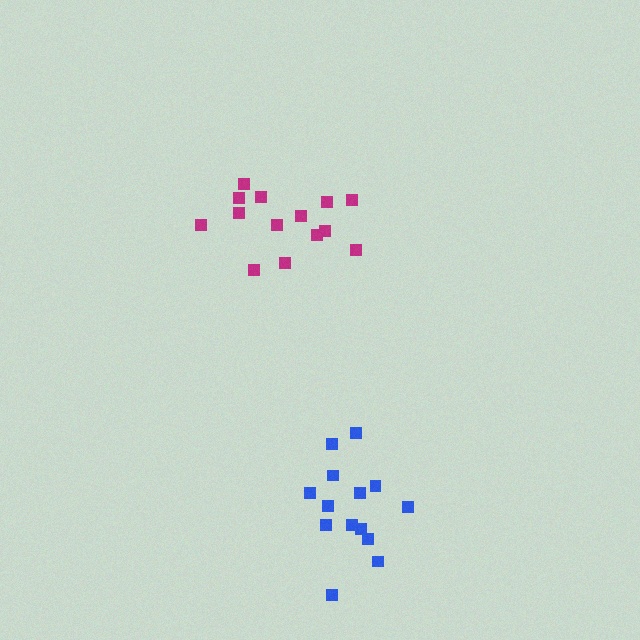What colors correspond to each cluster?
The clusters are colored: magenta, blue.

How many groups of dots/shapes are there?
There are 2 groups.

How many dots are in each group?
Group 1: 14 dots, Group 2: 14 dots (28 total).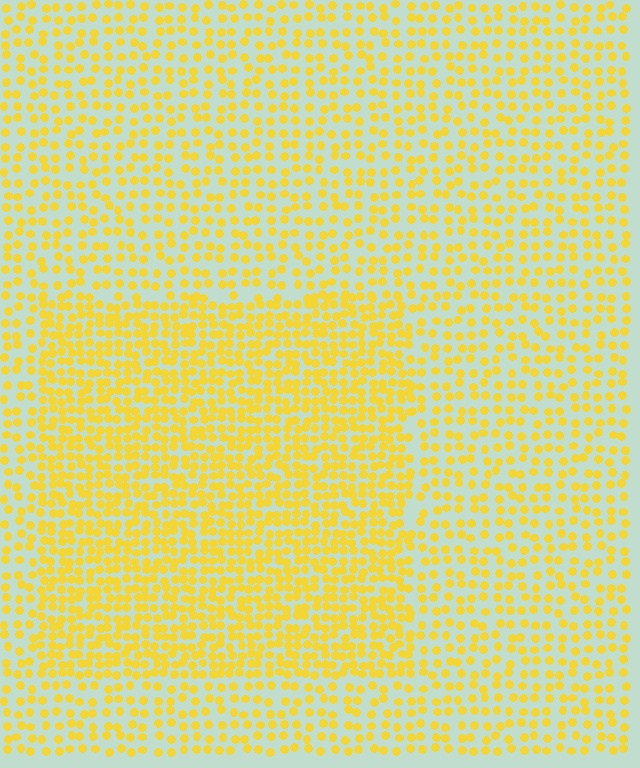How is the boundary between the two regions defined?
The boundary is defined by a change in element density (approximately 1.8x ratio). All elements are the same color, size, and shape.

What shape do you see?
I see a rectangle.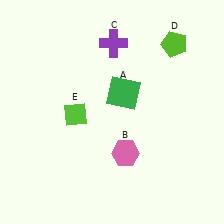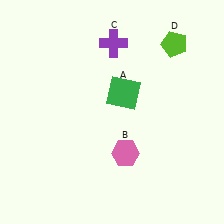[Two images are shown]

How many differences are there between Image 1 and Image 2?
There is 1 difference between the two images.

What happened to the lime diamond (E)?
The lime diamond (E) was removed in Image 2. It was in the bottom-left area of Image 1.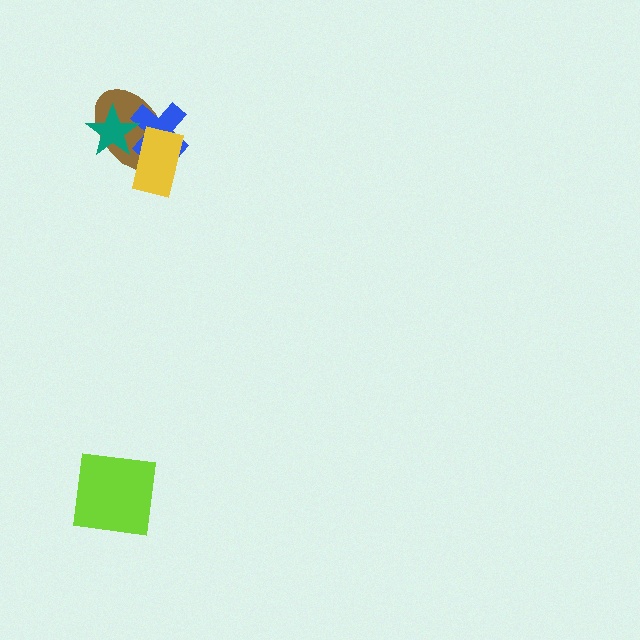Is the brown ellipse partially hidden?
Yes, it is partially covered by another shape.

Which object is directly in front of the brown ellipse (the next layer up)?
The blue cross is directly in front of the brown ellipse.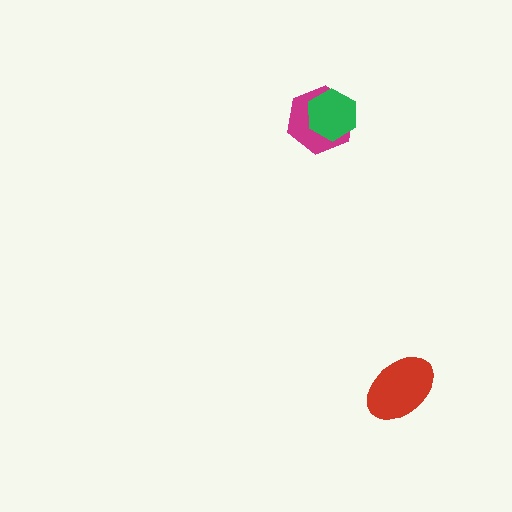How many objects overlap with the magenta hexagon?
1 object overlaps with the magenta hexagon.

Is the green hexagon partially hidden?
No, no other shape covers it.